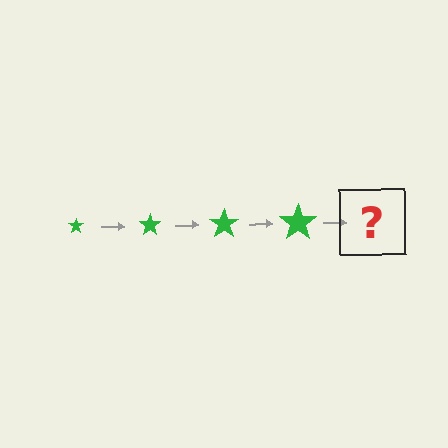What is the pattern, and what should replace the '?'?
The pattern is that the star gets progressively larger each step. The '?' should be a green star, larger than the previous one.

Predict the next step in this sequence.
The next step is a green star, larger than the previous one.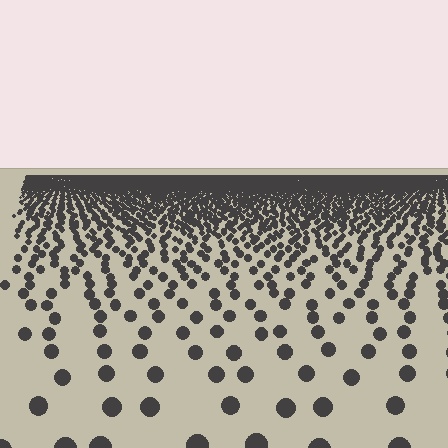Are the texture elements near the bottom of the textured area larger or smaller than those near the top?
Larger. Near the bottom, elements are closer to the viewer and appear at a bigger on-screen size.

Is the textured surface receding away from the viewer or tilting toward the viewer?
The surface is receding away from the viewer. Texture elements get smaller and denser toward the top.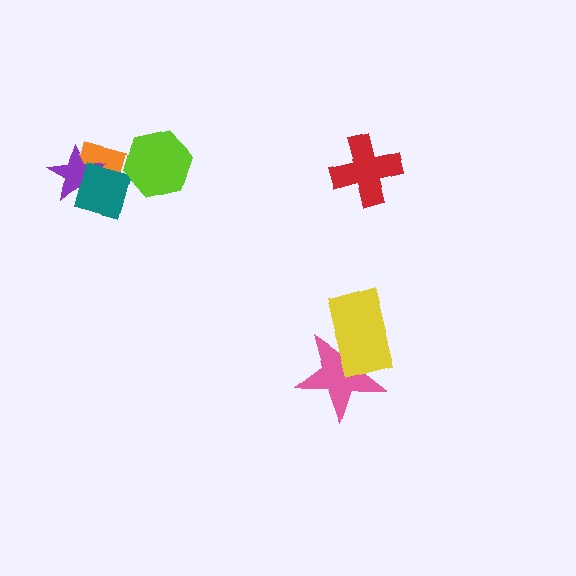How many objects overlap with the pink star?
1 object overlaps with the pink star.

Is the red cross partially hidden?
No, no other shape covers it.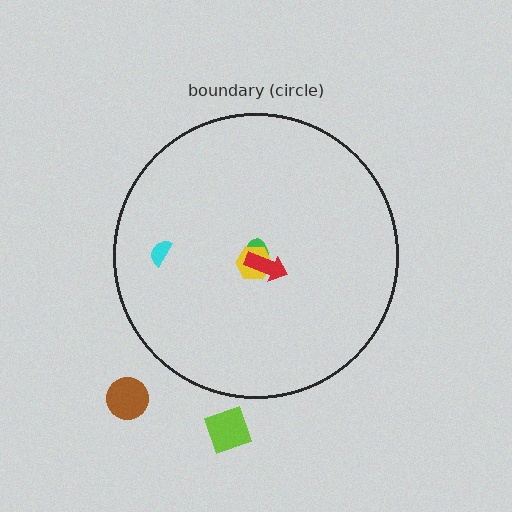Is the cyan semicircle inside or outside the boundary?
Inside.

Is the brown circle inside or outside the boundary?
Outside.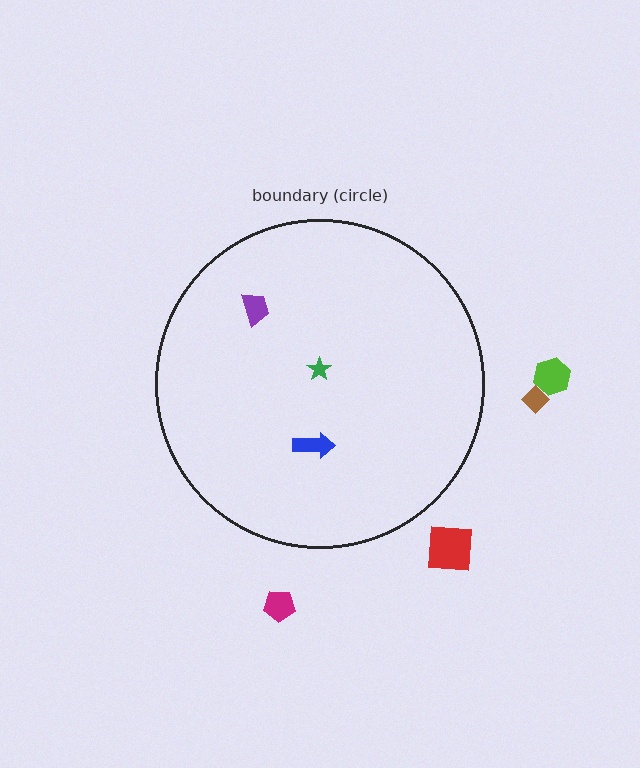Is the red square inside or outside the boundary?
Outside.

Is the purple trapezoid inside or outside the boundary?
Inside.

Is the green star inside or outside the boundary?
Inside.